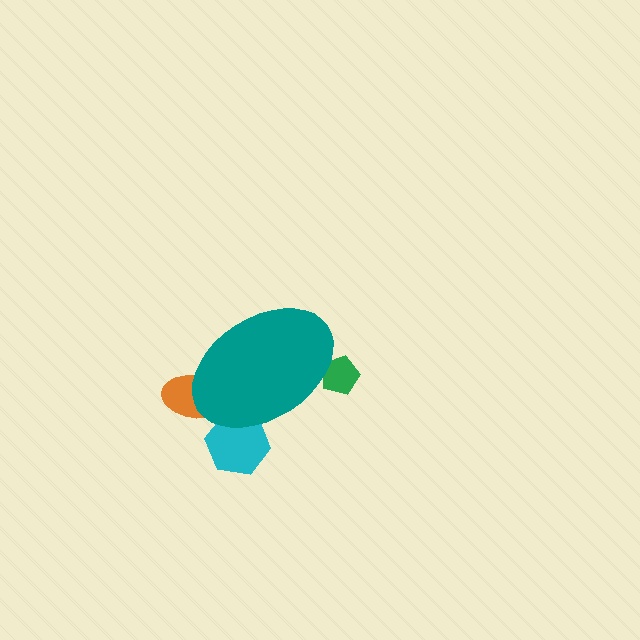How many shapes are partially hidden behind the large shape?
3 shapes are partially hidden.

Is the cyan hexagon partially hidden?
Yes, the cyan hexagon is partially hidden behind the teal ellipse.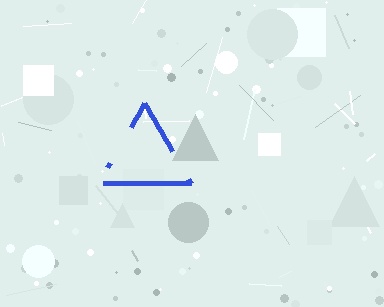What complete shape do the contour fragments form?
The contour fragments form a triangle.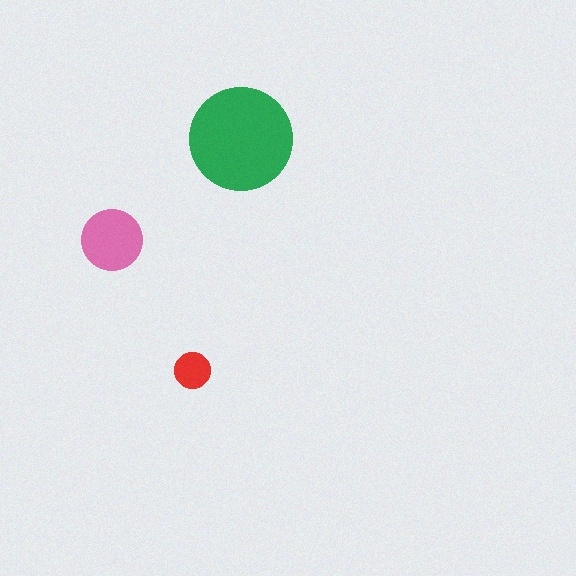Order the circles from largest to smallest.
the green one, the pink one, the red one.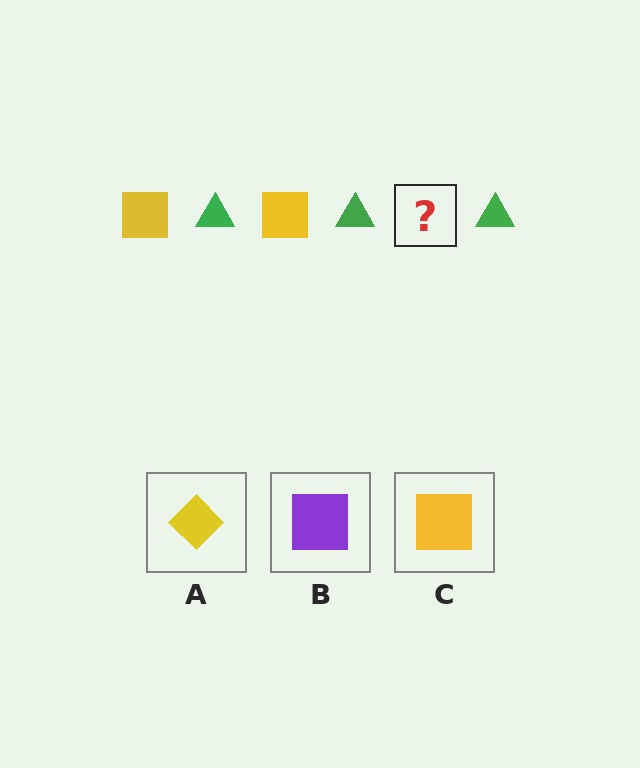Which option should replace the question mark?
Option C.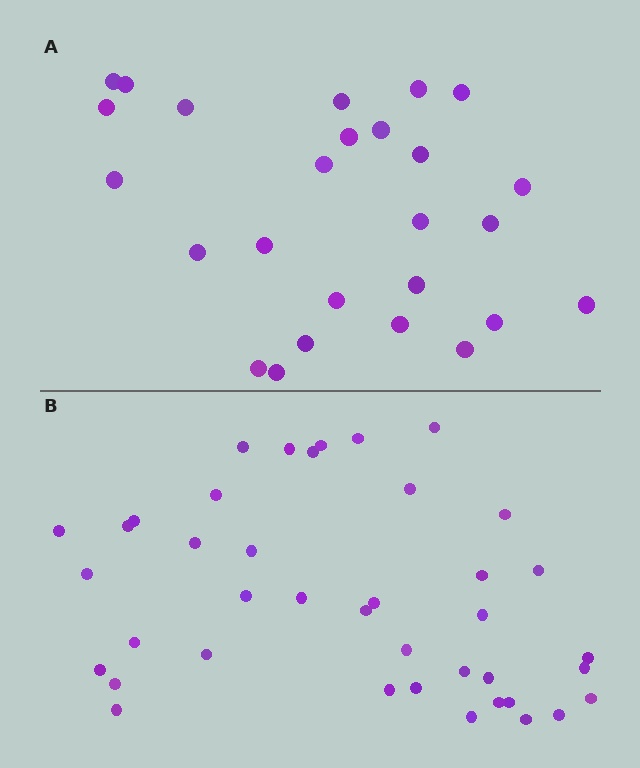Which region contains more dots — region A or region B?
Region B (the bottom region) has more dots.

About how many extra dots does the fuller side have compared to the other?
Region B has approximately 15 more dots than region A.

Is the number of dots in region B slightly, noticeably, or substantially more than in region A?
Region B has substantially more. The ratio is roughly 1.5 to 1.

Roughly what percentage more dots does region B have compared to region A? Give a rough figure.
About 55% more.